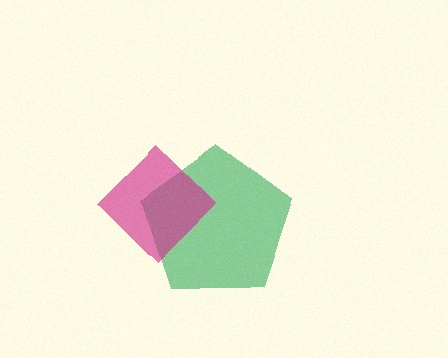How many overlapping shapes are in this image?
There are 2 overlapping shapes in the image.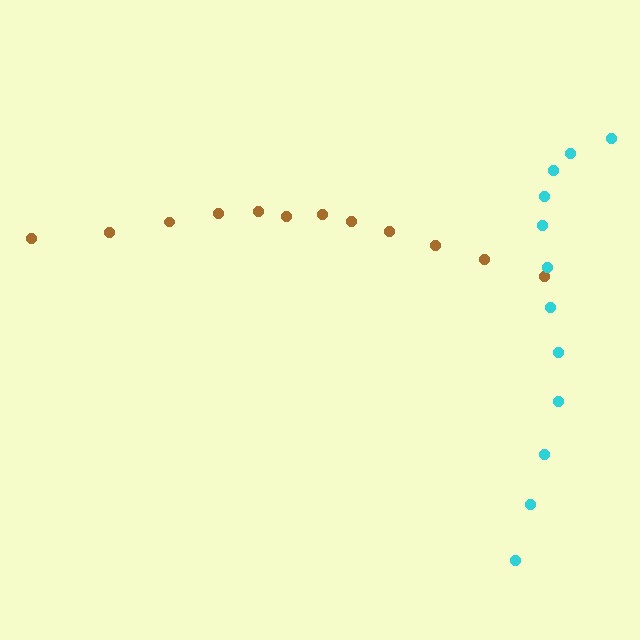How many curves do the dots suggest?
There are 2 distinct paths.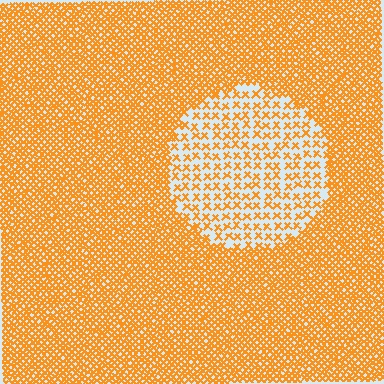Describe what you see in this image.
The image contains small orange elements arranged at two different densities. A circle-shaped region is visible where the elements are less densely packed than the surrounding area.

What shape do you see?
I see a circle.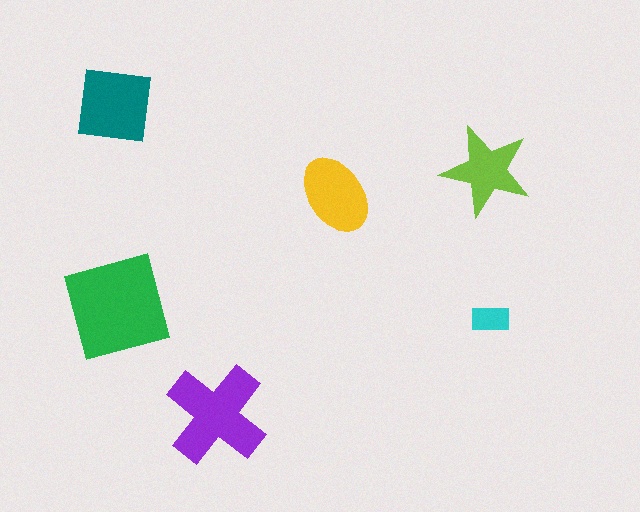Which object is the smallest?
The cyan rectangle.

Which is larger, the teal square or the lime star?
The teal square.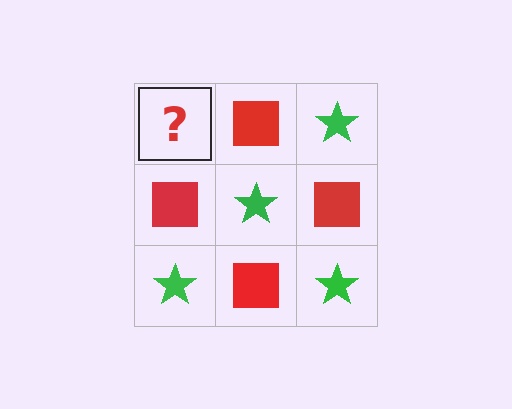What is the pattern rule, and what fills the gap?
The rule is that it alternates green star and red square in a checkerboard pattern. The gap should be filled with a green star.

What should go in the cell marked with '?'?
The missing cell should contain a green star.